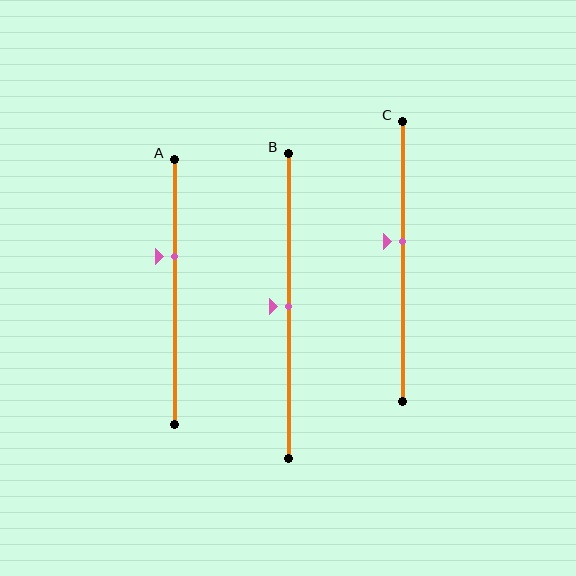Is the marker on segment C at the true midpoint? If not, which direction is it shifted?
No, the marker on segment C is shifted upward by about 7% of the segment length.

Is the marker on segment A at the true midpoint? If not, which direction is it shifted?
No, the marker on segment A is shifted upward by about 14% of the segment length.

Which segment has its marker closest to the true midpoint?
Segment B has its marker closest to the true midpoint.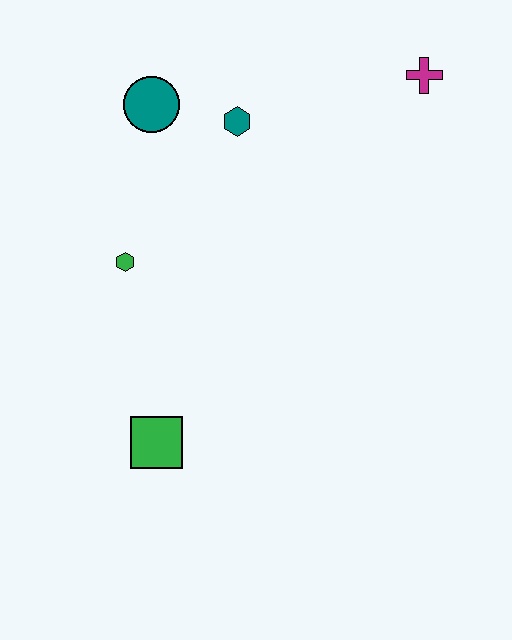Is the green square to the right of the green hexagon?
Yes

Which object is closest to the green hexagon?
The teal circle is closest to the green hexagon.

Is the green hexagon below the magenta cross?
Yes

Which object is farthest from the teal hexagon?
The green square is farthest from the teal hexagon.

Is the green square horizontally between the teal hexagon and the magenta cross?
No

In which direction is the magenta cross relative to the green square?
The magenta cross is above the green square.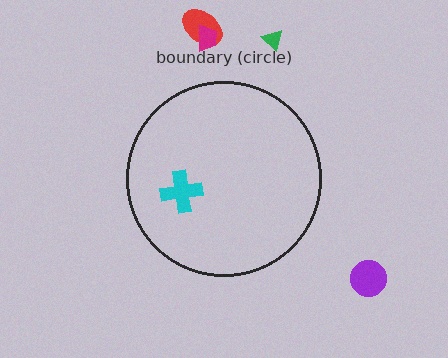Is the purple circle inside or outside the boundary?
Outside.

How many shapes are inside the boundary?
1 inside, 4 outside.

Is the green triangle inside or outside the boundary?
Outside.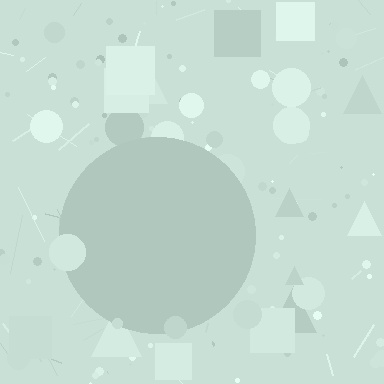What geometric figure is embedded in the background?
A circle is embedded in the background.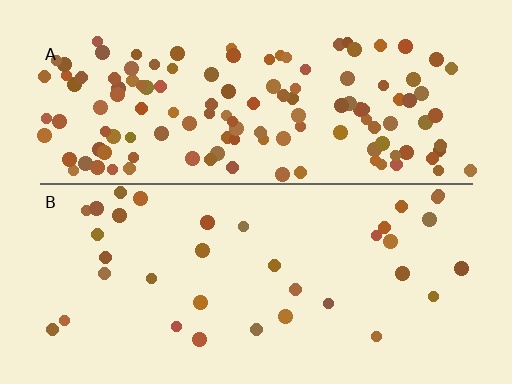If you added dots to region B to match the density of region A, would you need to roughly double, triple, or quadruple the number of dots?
Approximately quadruple.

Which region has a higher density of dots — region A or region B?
A (the top).